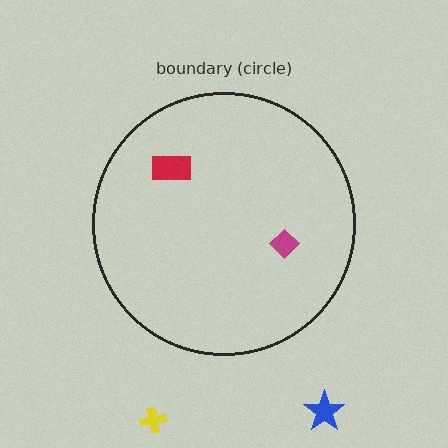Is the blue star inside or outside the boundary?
Outside.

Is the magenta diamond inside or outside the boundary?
Inside.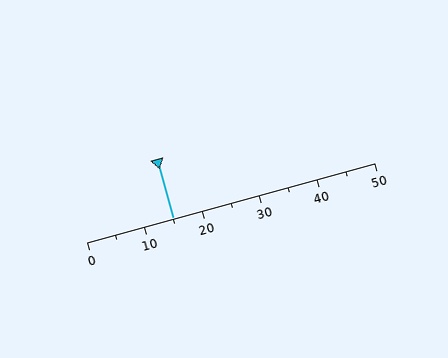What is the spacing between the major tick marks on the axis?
The major ticks are spaced 10 apart.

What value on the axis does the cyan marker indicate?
The marker indicates approximately 15.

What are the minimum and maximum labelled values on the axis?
The axis runs from 0 to 50.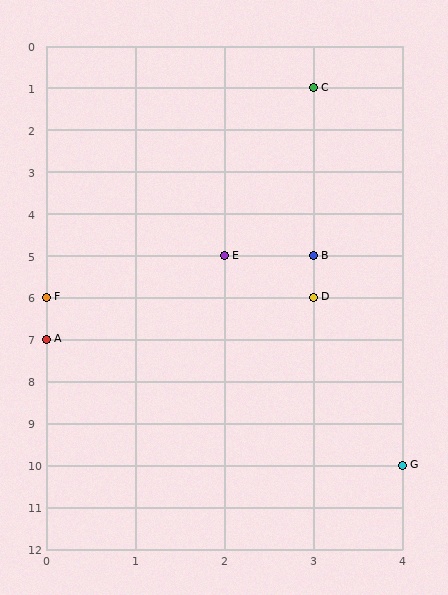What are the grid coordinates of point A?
Point A is at grid coordinates (0, 7).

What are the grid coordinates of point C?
Point C is at grid coordinates (3, 1).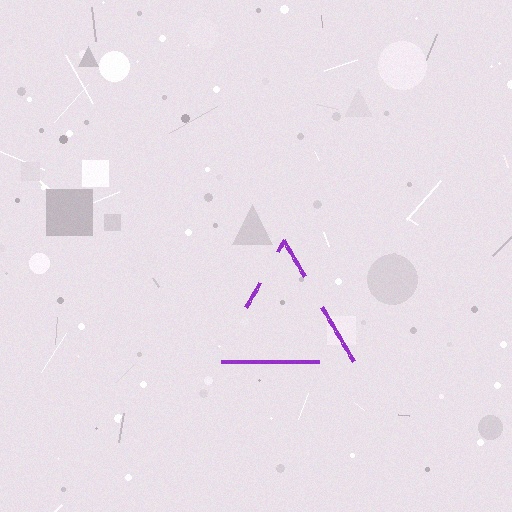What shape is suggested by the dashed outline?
The dashed outline suggests a triangle.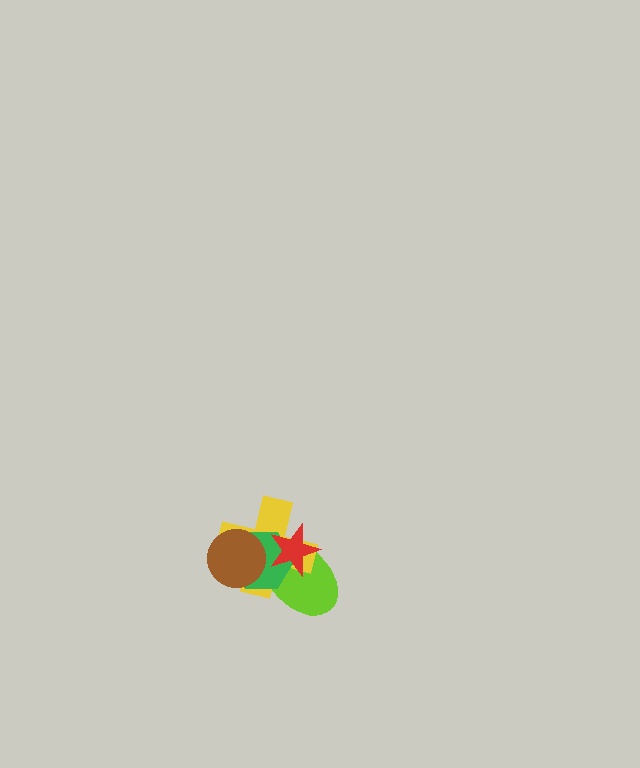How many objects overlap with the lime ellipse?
4 objects overlap with the lime ellipse.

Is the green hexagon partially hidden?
Yes, it is partially covered by another shape.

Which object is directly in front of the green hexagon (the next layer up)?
The red star is directly in front of the green hexagon.